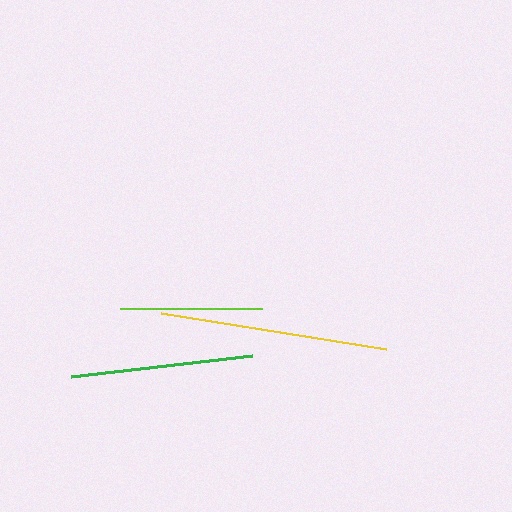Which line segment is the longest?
The yellow line is the longest at approximately 228 pixels.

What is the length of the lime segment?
The lime segment is approximately 142 pixels long.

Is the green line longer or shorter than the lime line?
The green line is longer than the lime line.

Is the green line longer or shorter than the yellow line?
The yellow line is longer than the green line.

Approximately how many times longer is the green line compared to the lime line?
The green line is approximately 1.3 times the length of the lime line.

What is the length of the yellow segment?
The yellow segment is approximately 228 pixels long.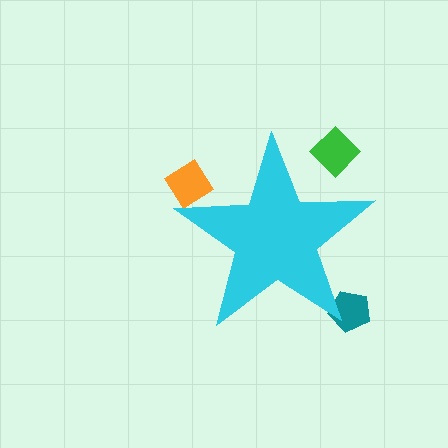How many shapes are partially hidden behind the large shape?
3 shapes are partially hidden.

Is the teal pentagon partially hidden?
Yes, the teal pentagon is partially hidden behind the cyan star.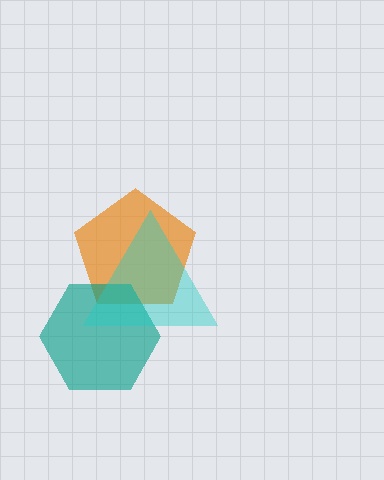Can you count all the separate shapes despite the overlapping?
Yes, there are 3 separate shapes.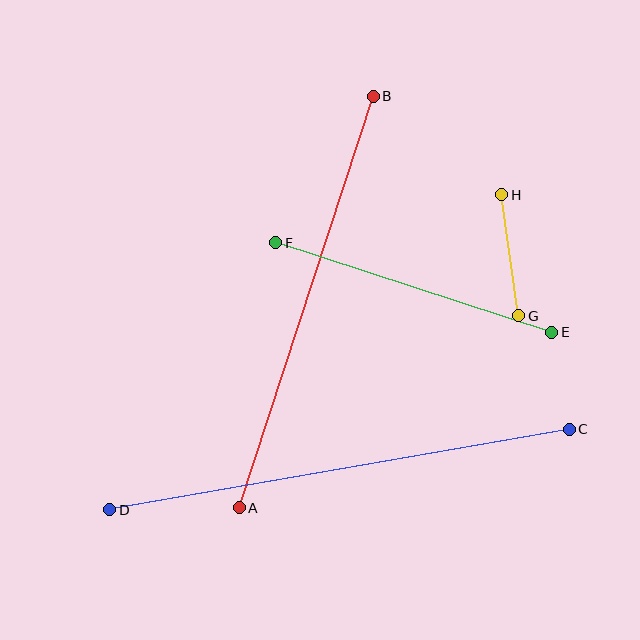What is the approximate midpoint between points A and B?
The midpoint is at approximately (306, 302) pixels.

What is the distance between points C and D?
The distance is approximately 467 pixels.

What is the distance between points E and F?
The distance is approximately 290 pixels.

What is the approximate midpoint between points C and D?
The midpoint is at approximately (340, 469) pixels.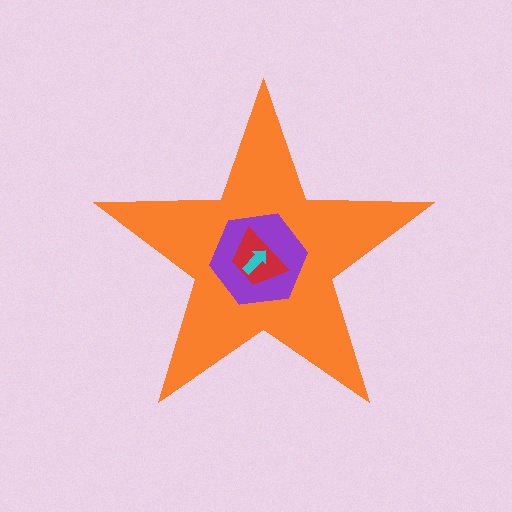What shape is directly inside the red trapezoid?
The cyan arrow.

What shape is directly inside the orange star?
The purple hexagon.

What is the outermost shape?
The orange star.